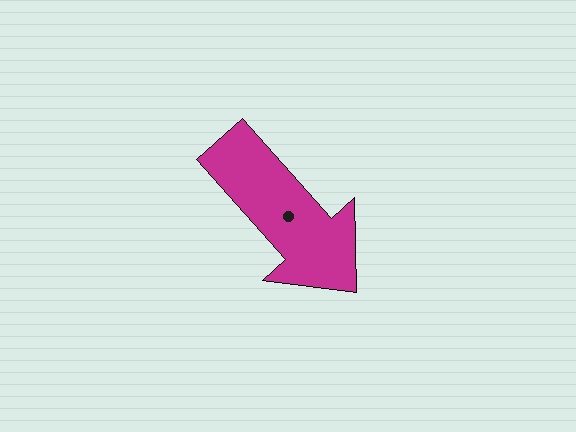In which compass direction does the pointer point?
Southeast.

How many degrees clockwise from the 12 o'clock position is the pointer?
Approximately 138 degrees.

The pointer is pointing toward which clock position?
Roughly 5 o'clock.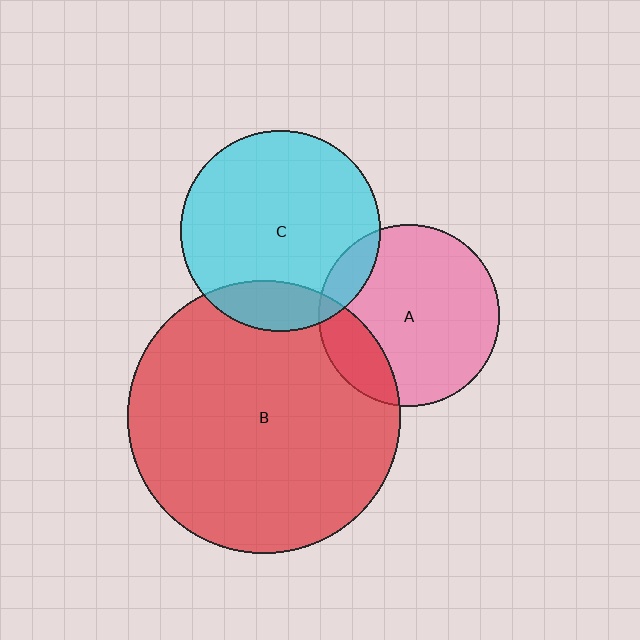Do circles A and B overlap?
Yes.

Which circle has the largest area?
Circle B (red).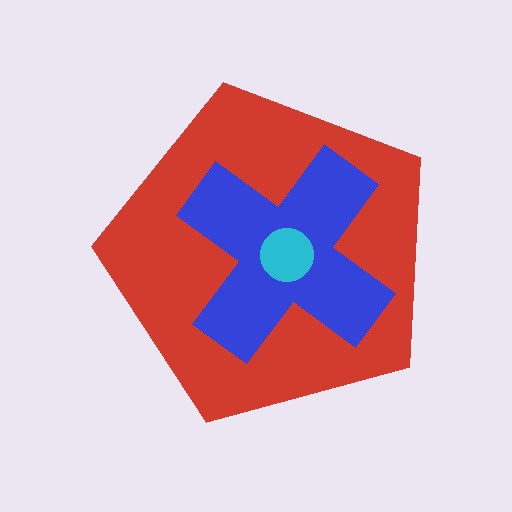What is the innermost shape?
The cyan circle.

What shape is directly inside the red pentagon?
The blue cross.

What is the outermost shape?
The red pentagon.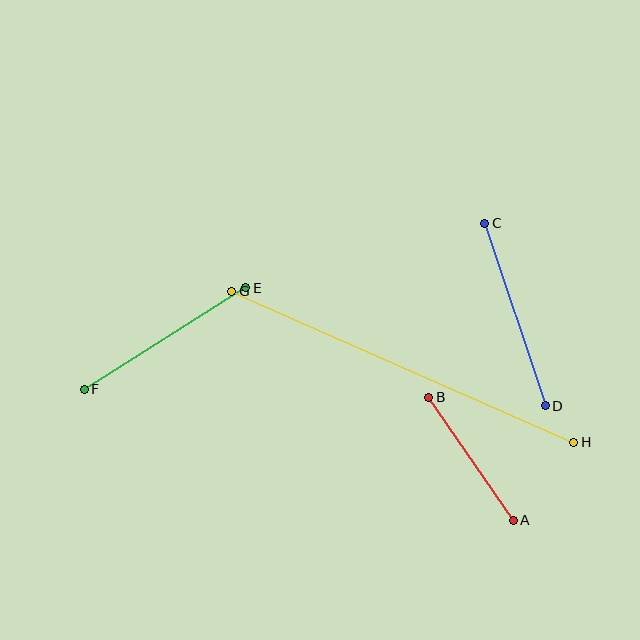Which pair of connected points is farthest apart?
Points G and H are farthest apart.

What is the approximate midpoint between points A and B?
The midpoint is at approximately (471, 459) pixels.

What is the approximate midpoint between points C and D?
The midpoint is at approximately (515, 314) pixels.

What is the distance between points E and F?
The distance is approximately 191 pixels.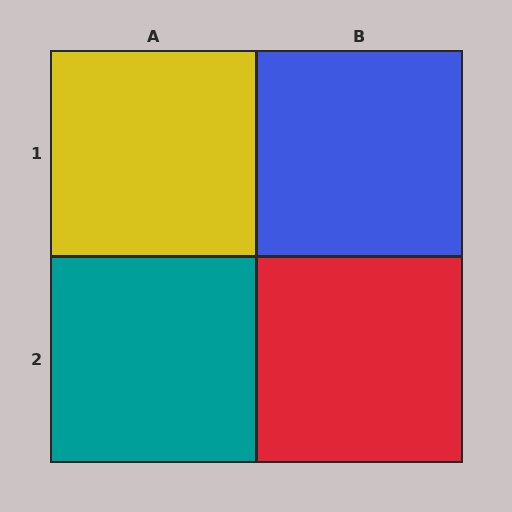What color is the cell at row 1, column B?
Blue.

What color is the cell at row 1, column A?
Yellow.